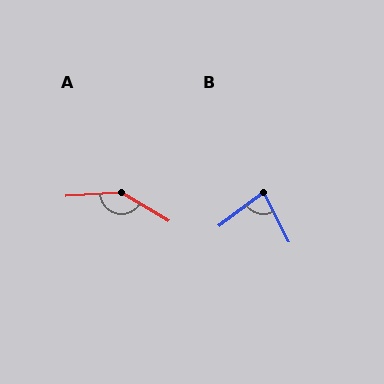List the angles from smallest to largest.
B (80°), A (146°).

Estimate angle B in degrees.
Approximately 80 degrees.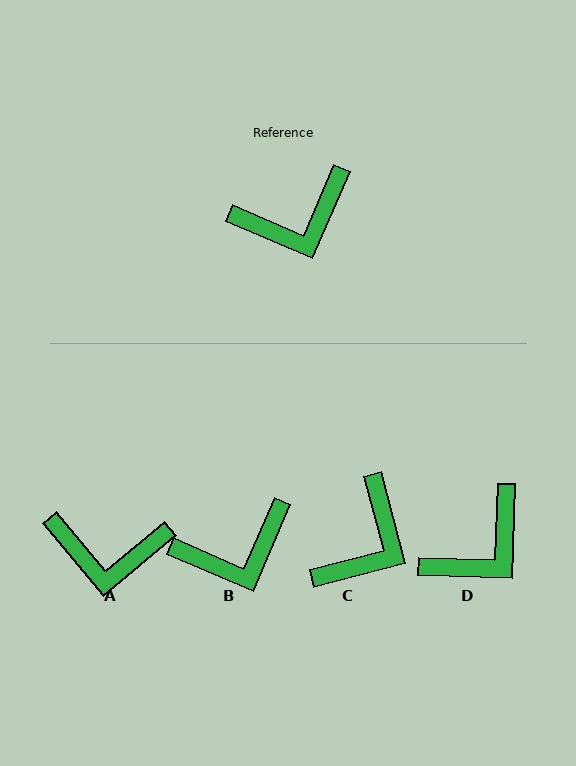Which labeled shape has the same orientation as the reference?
B.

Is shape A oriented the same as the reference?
No, it is off by about 27 degrees.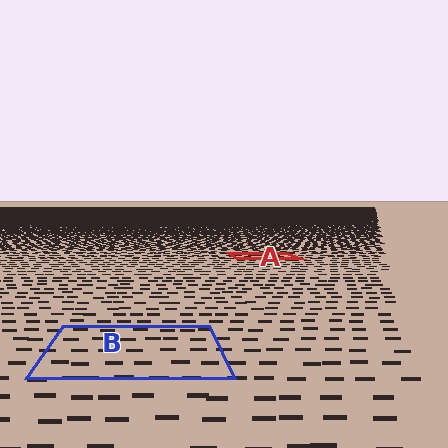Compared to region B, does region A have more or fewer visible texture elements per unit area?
Region A has more texture elements per unit area — they are packed more densely because it is farther away.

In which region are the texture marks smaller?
The texture marks are smaller in region A, because it is farther away.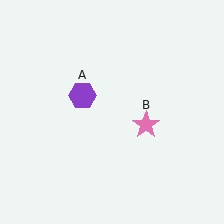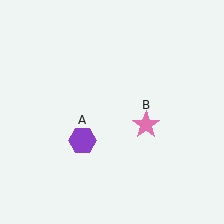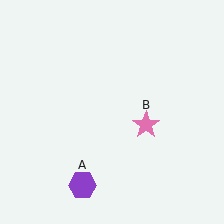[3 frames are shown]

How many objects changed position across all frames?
1 object changed position: purple hexagon (object A).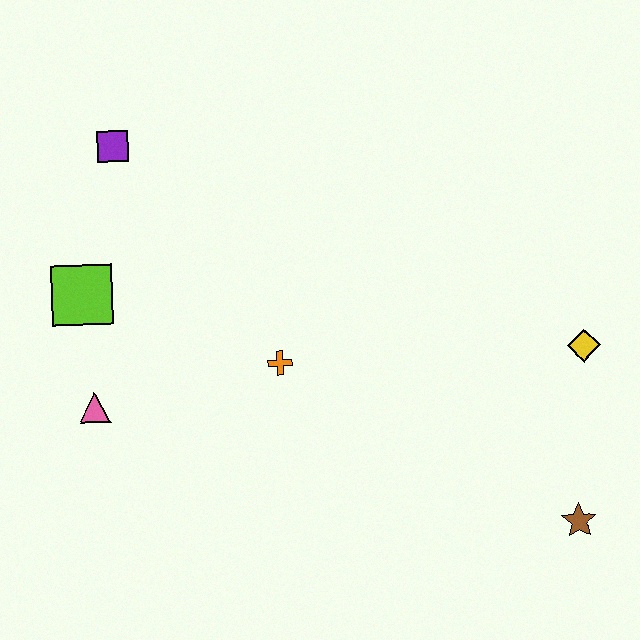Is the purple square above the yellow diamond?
Yes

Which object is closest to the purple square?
The lime square is closest to the purple square.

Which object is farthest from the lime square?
The brown star is farthest from the lime square.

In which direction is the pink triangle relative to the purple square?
The pink triangle is below the purple square.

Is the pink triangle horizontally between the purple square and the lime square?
Yes